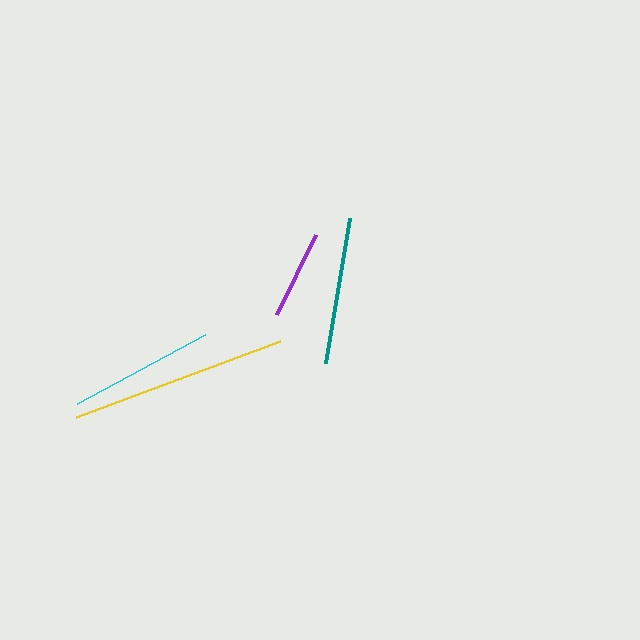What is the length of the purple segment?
The purple segment is approximately 89 pixels long.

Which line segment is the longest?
The yellow line is the longest at approximately 218 pixels.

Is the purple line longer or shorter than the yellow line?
The yellow line is longer than the purple line.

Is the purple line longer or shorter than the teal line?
The teal line is longer than the purple line.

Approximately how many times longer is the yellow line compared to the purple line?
The yellow line is approximately 2.5 times the length of the purple line.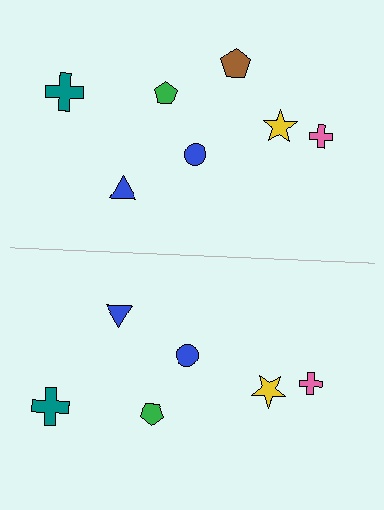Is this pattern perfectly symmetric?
No, the pattern is not perfectly symmetric. A brown pentagon is missing from the bottom side.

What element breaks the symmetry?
A brown pentagon is missing from the bottom side.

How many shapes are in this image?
There are 13 shapes in this image.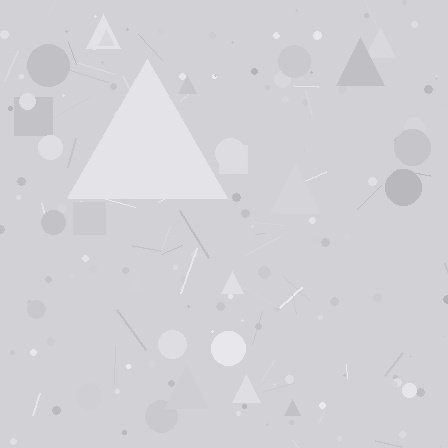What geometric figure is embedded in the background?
A triangle is embedded in the background.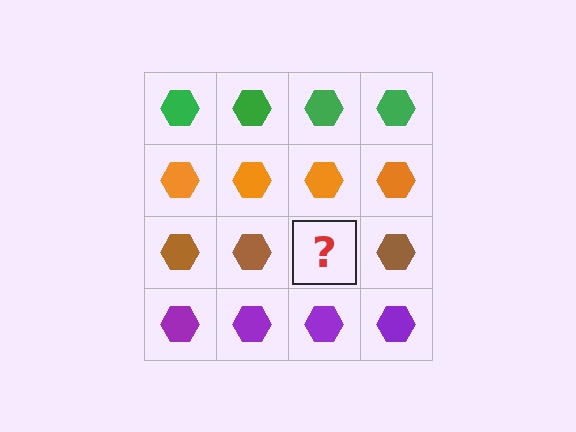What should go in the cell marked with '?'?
The missing cell should contain a brown hexagon.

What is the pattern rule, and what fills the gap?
The rule is that each row has a consistent color. The gap should be filled with a brown hexagon.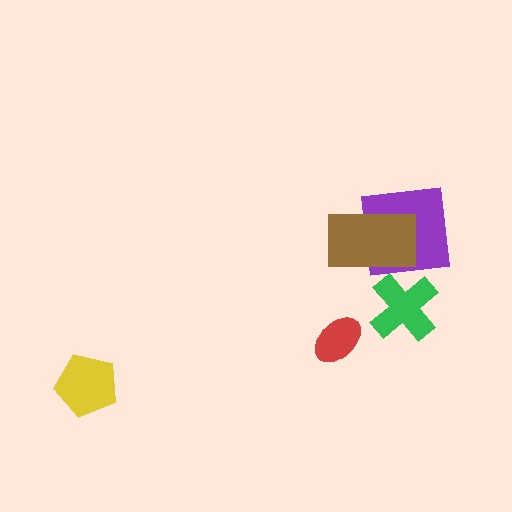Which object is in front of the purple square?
The brown rectangle is in front of the purple square.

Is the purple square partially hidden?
Yes, it is partially covered by another shape.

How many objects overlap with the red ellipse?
0 objects overlap with the red ellipse.